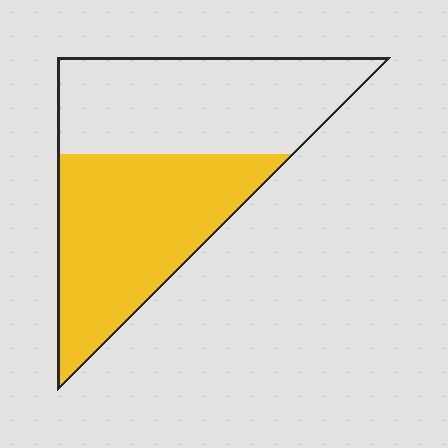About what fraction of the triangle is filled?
About one half (1/2).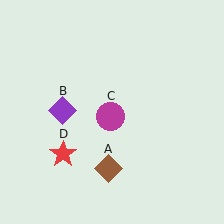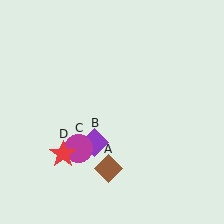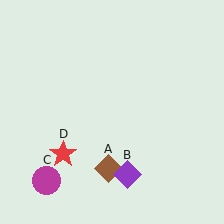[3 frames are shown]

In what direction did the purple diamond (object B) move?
The purple diamond (object B) moved down and to the right.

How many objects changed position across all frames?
2 objects changed position: purple diamond (object B), magenta circle (object C).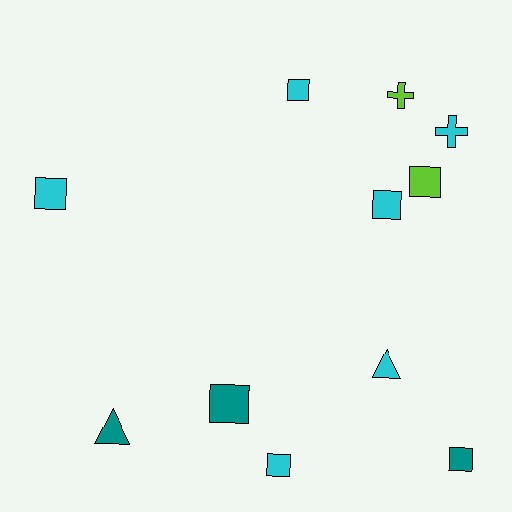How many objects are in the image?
There are 11 objects.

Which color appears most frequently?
Cyan, with 6 objects.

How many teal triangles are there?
There is 1 teal triangle.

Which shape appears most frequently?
Square, with 7 objects.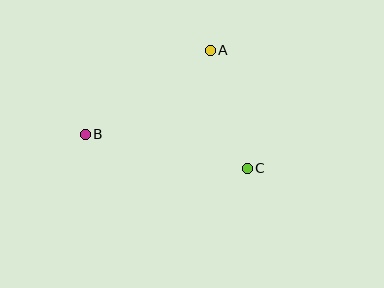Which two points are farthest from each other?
Points B and C are farthest from each other.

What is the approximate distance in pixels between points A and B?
The distance between A and B is approximately 151 pixels.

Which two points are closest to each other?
Points A and C are closest to each other.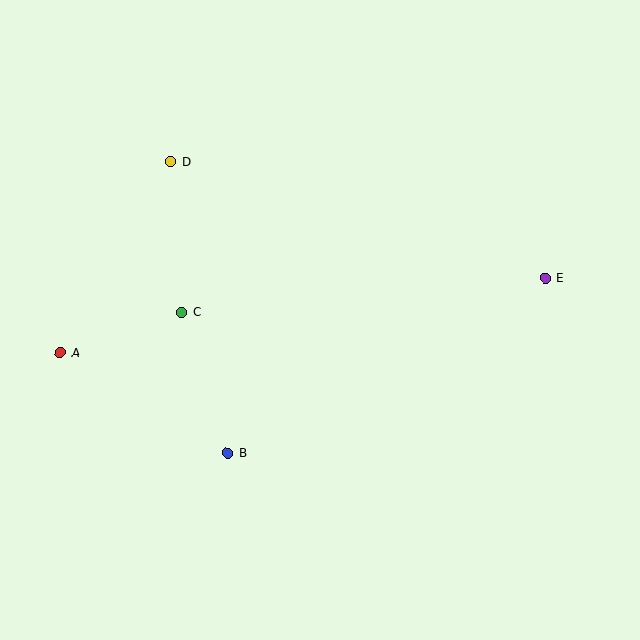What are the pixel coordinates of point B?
Point B is at (227, 453).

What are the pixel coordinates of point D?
Point D is at (170, 162).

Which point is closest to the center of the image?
Point C at (182, 312) is closest to the center.